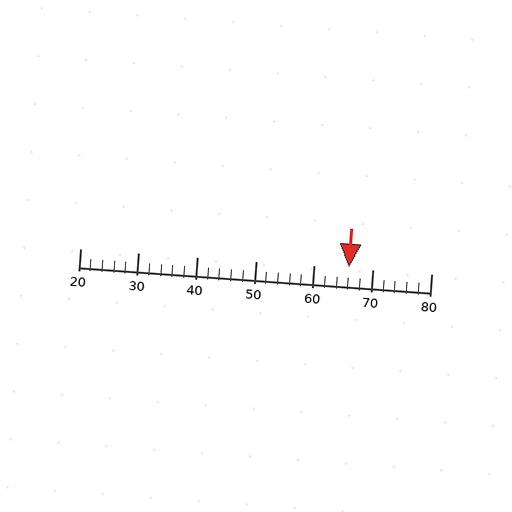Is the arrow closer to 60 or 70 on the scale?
The arrow is closer to 70.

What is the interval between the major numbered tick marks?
The major tick marks are spaced 10 units apart.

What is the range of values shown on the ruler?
The ruler shows values from 20 to 80.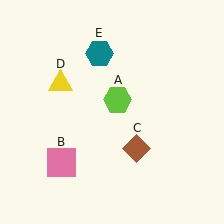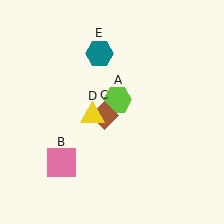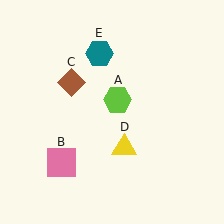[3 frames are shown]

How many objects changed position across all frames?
2 objects changed position: brown diamond (object C), yellow triangle (object D).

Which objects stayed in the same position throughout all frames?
Lime hexagon (object A) and pink square (object B) and teal hexagon (object E) remained stationary.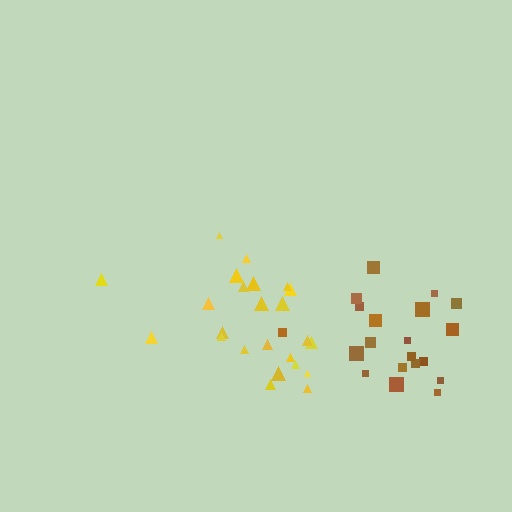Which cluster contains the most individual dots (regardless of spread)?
Yellow (24).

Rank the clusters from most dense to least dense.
brown, yellow.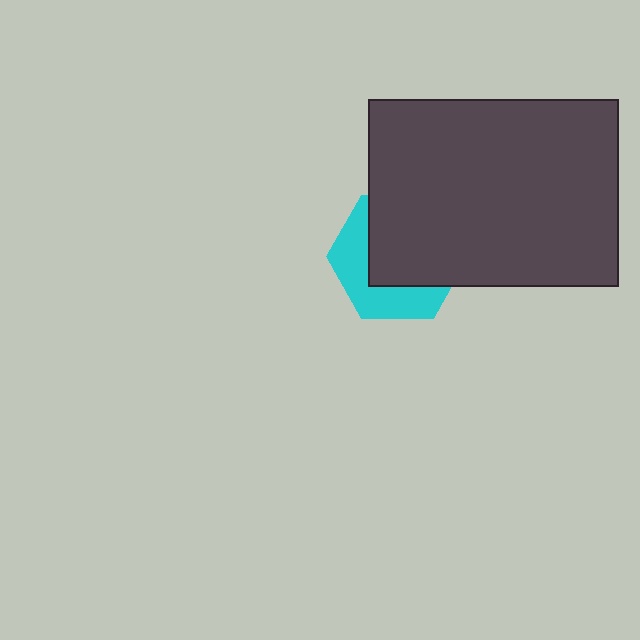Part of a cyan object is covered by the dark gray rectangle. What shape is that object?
It is a hexagon.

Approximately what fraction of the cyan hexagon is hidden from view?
Roughly 60% of the cyan hexagon is hidden behind the dark gray rectangle.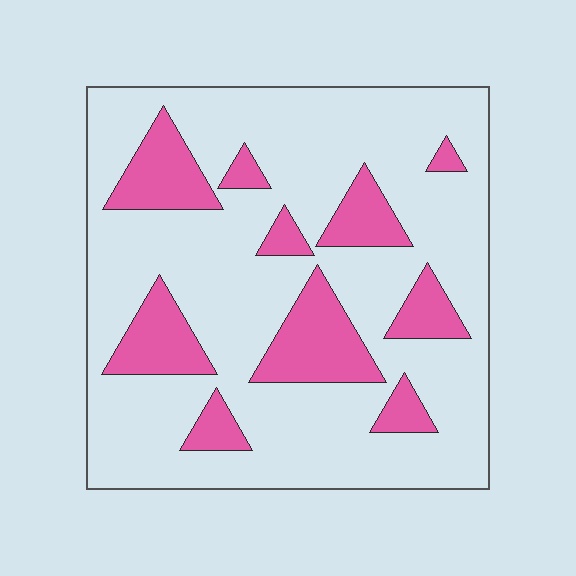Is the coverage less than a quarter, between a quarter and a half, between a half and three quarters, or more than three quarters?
Less than a quarter.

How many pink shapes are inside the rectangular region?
10.